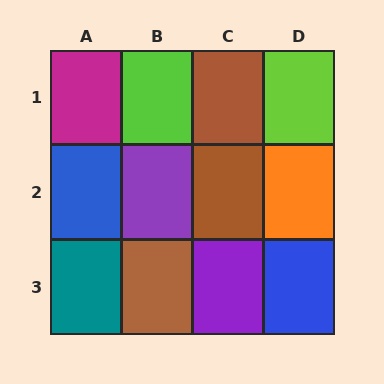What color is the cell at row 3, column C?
Purple.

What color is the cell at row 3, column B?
Brown.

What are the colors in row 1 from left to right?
Magenta, lime, brown, lime.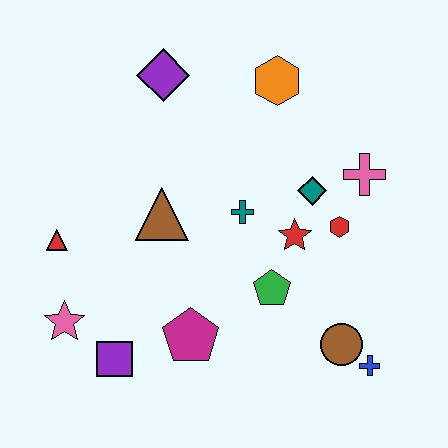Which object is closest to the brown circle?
The blue cross is closest to the brown circle.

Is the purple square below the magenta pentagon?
Yes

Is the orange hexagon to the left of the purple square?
No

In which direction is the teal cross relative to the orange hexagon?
The teal cross is below the orange hexagon.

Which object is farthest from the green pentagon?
The purple diamond is farthest from the green pentagon.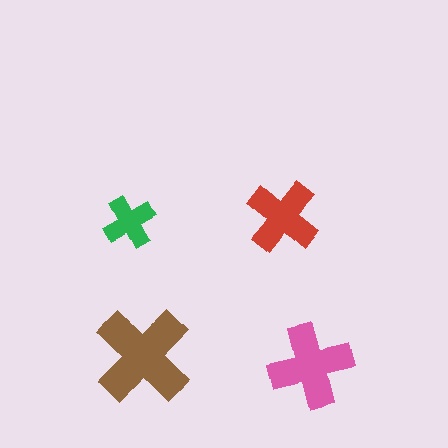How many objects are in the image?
There are 4 objects in the image.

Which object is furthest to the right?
The pink cross is rightmost.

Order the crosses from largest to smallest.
the brown one, the pink one, the red one, the green one.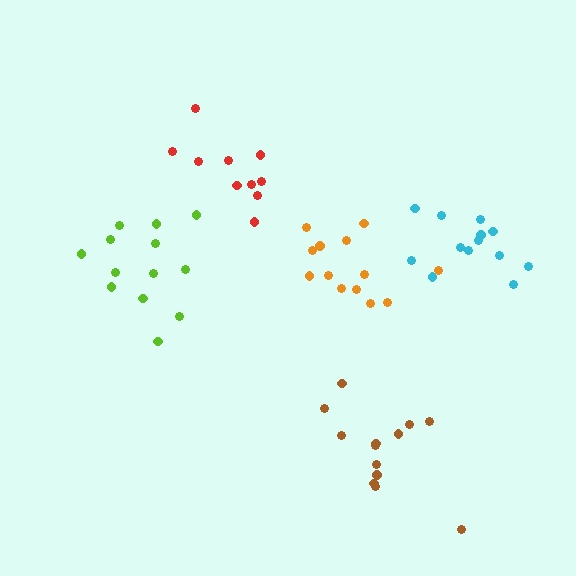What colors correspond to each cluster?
The clusters are colored: red, cyan, orange, lime, brown.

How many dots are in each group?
Group 1: 10 dots, Group 2: 13 dots, Group 3: 13 dots, Group 4: 14 dots, Group 5: 13 dots (63 total).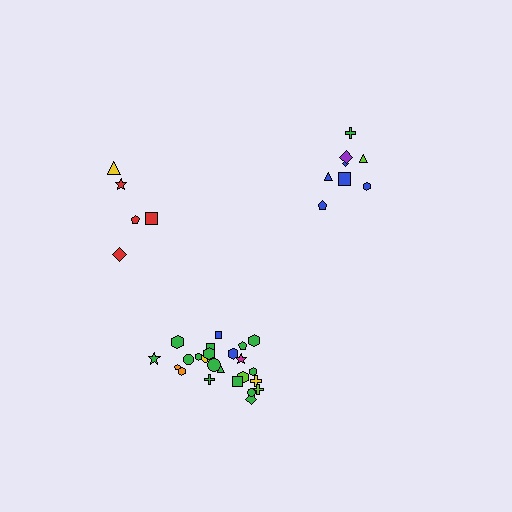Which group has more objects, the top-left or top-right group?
The top-right group.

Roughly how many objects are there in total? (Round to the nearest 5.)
Roughly 40 objects in total.